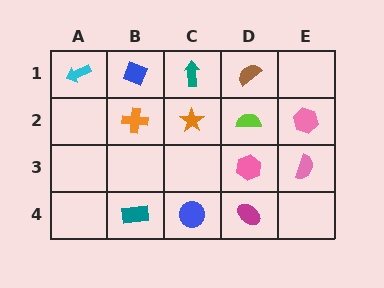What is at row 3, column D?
A pink hexagon.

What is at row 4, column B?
A teal rectangle.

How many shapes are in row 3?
2 shapes.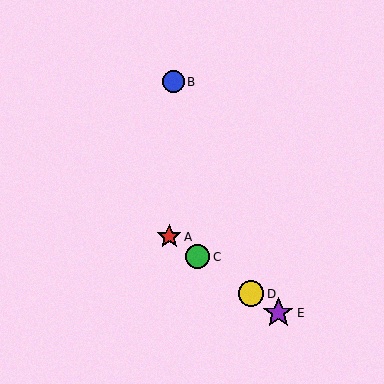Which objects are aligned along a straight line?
Objects A, C, D, E are aligned along a straight line.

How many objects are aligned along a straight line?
4 objects (A, C, D, E) are aligned along a straight line.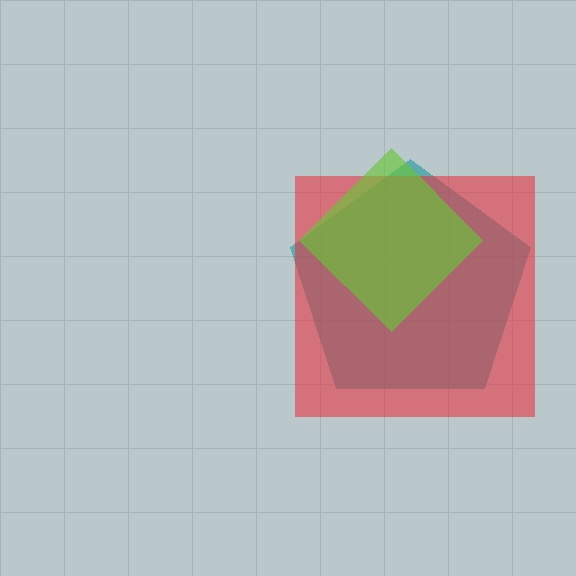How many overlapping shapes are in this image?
There are 3 overlapping shapes in the image.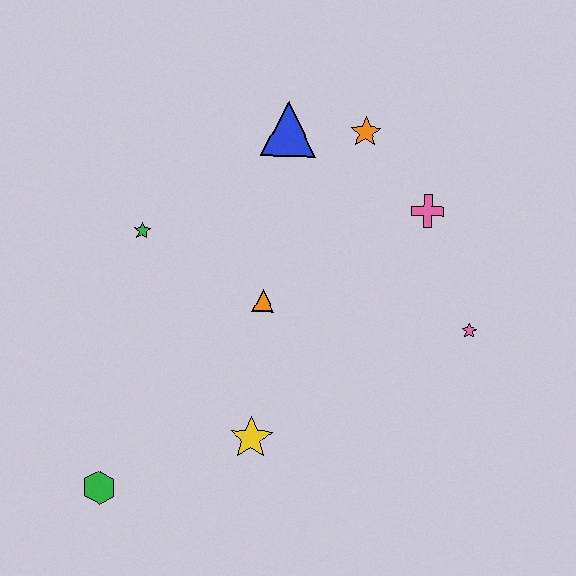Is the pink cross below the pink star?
No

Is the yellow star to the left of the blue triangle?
Yes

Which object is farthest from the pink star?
The green hexagon is farthest from the pink star.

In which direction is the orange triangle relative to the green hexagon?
The orange triangle is above the green hexagon.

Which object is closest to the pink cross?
The orange star is closest to the pink cross.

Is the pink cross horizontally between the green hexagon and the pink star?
Yes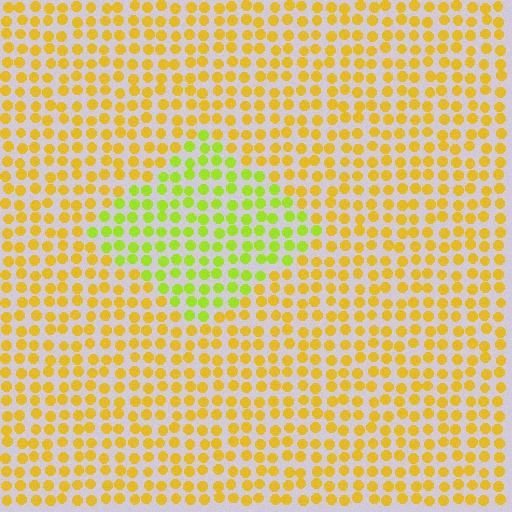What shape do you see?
I see a diamond.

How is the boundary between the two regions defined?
The boundary is defined purely by a slight shift in hue (about 36 degrees). Spacing, size, and orientation are identical on both sides.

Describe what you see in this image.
The image is filled with small yellow elements in a uniform arrangement. A diamond-shaped region is visible where the elements are tinted to a slightly different hue, forming a subtle color boundary.